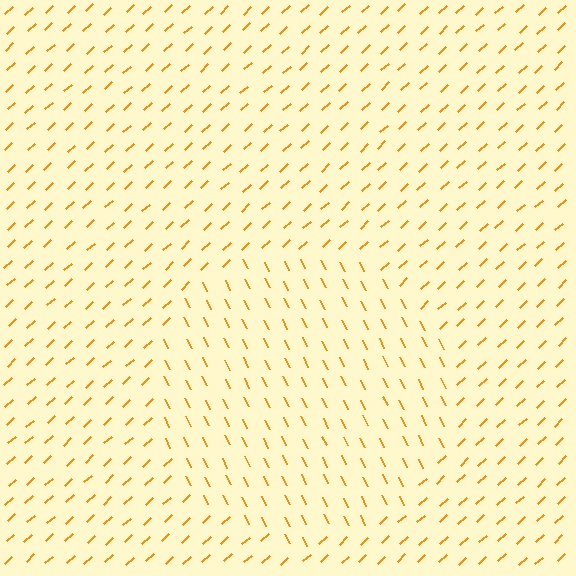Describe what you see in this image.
The image is filled with small orange line segments. A circle region in the image has lines oriented differently from the surrounding lines, creating a visible texture boundary.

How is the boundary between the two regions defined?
The boundary is defined purely by a change in line orientation (approximately 74 degrees difference). All lines are the same color and thickness.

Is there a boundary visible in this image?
Yes, there is a texture boundary formed by a change in line orientation.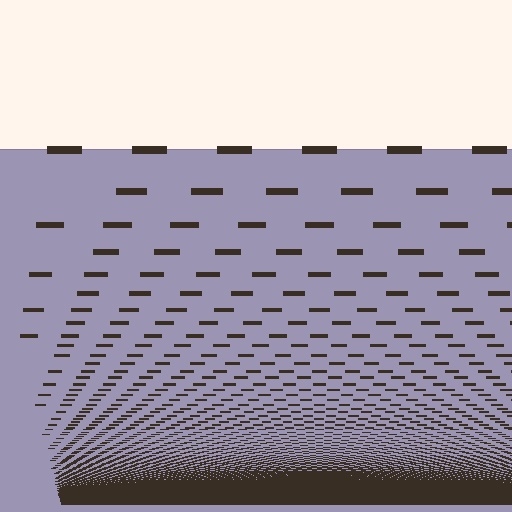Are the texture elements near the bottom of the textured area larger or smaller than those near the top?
Smaller. The gradient is inverted — elements near the bottom are smaller and denser.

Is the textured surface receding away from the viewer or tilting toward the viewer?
The surface appears to tilt toward the viewer. Texture elements get larger and sparser toward the top.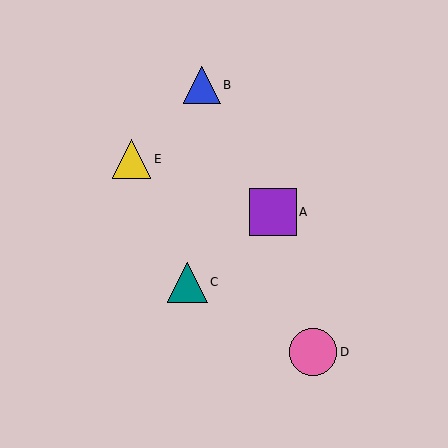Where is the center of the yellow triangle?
The center of the yellow triangle is at (132, 159).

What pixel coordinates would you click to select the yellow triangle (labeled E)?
Click at (132, 159) to select the yellow triangle E.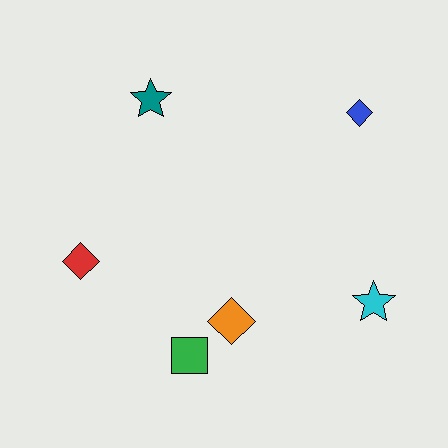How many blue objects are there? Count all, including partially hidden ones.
There is 1 blue object.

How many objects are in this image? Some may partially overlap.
There are 6 objects.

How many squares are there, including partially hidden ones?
There is 1 square.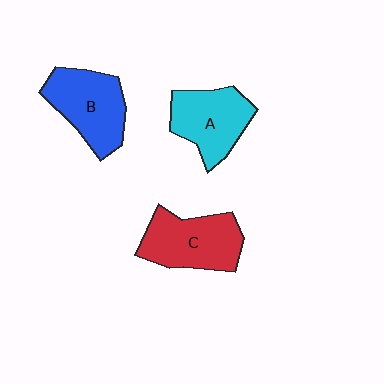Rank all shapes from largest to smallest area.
From largest to smallest: C (red), B (blue), A (cyan).